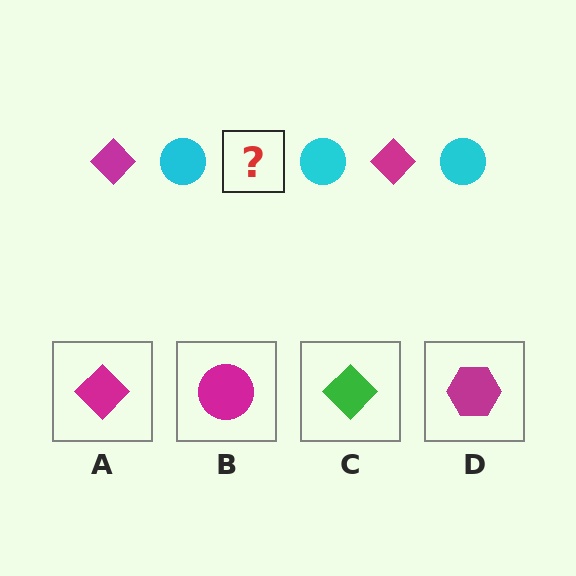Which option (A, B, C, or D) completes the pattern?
A.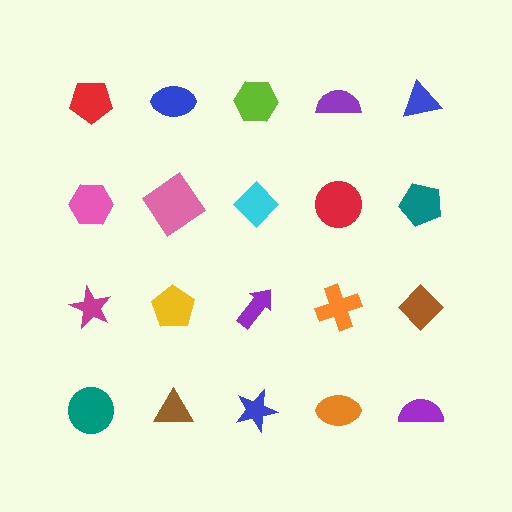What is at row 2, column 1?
A pink hexagon.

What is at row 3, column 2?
A yellow pentagon.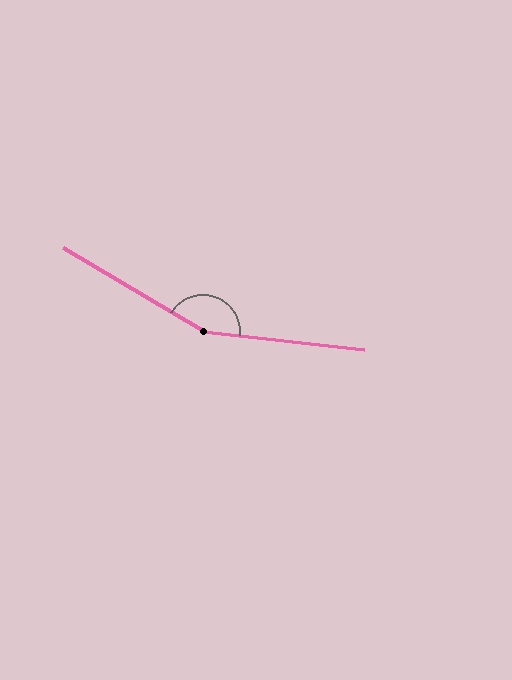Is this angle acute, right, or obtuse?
It is obtuse.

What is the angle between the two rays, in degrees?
Approximately 155 degrees.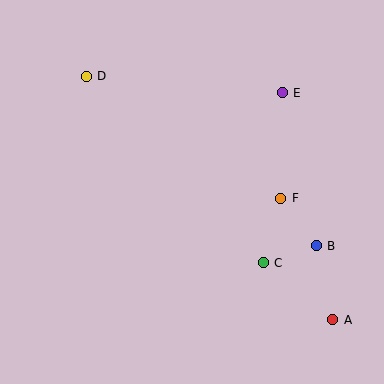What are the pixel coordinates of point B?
Point B is at (316, 246).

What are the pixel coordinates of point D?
Point D is at (86, 76).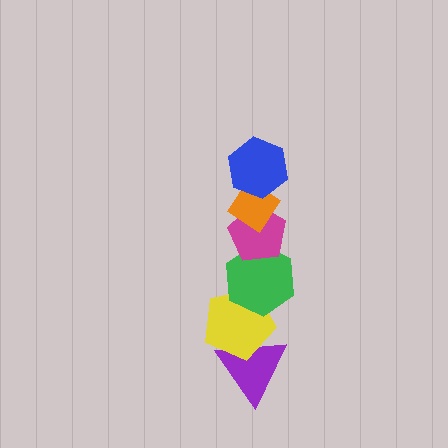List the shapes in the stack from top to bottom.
From top to bottom: the blue hexagon, the orange diamond, the magenta pentagon, the green hexagon, the yellow pentagon, the purple triangle.